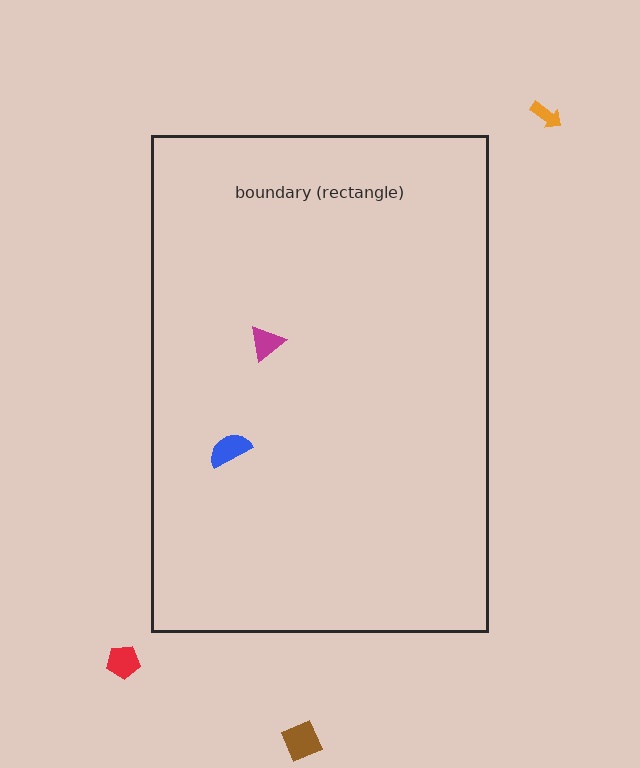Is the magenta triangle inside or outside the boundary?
Inside.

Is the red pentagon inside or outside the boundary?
Outside.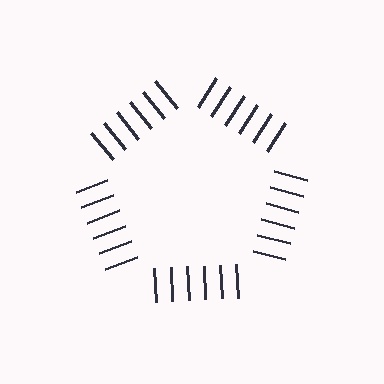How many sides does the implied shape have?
5 sides — the line-ends trace a pentagon.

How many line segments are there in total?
30 — 6 along each of the 5 edges.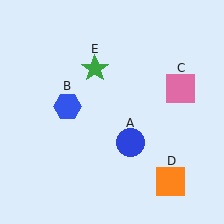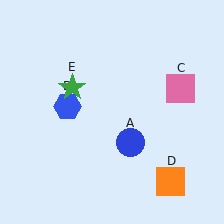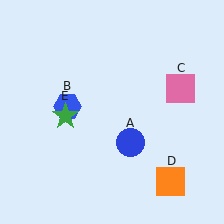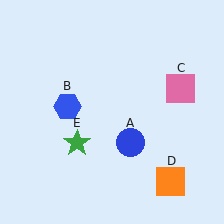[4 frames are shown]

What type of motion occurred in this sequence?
The green star (object E) rotated counterclockwise around the center of the scene.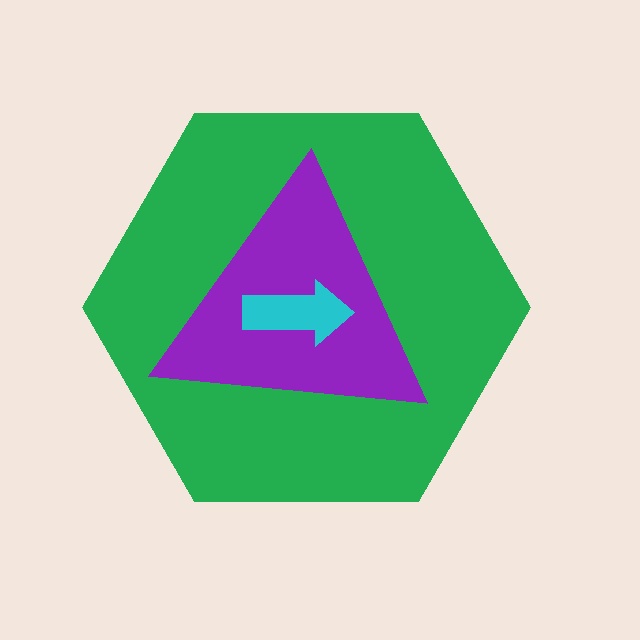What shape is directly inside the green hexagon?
The purple triangle.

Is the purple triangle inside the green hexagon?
Yes.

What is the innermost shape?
The cyan arrow.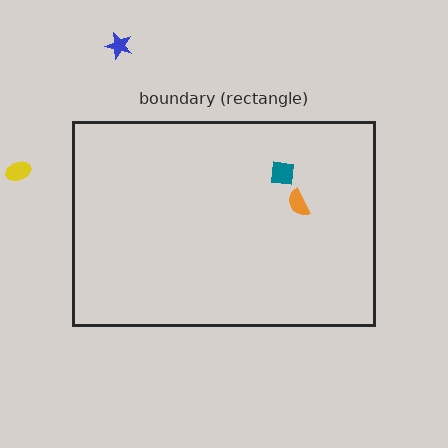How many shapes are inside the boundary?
2 inside, 2 outside.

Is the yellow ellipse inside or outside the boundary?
Outside.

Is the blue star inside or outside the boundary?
Outside.